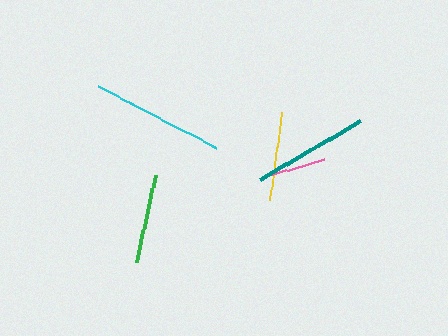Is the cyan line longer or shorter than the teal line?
The cyan line is longer than the teal line.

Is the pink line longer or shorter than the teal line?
The teal line is longer than the pink line.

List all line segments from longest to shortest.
From longest to shortest: cyan, teal, green, yellow, pink.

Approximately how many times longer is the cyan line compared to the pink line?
The cyan line is approximately 2.1 times the length of the pink line.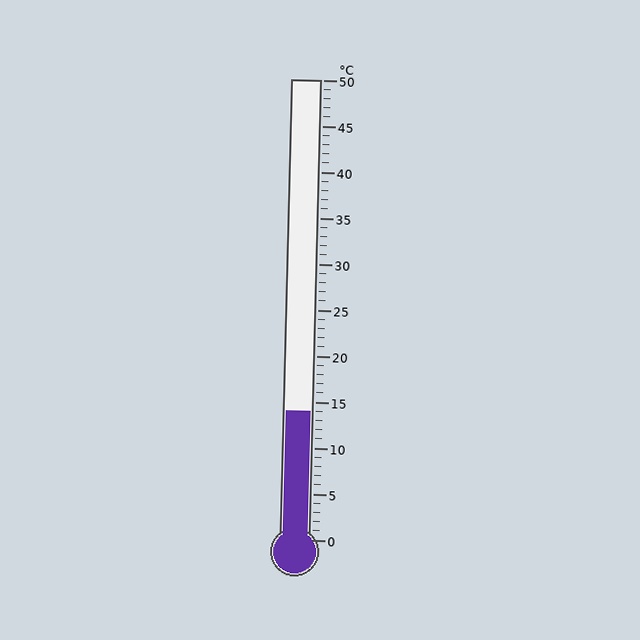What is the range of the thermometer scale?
The thermometer scale ranges from 0°C to 50°C.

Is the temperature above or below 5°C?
The temperature is above 5°C.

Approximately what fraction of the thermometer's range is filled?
The thermometer is filled to approximately 30% of its range.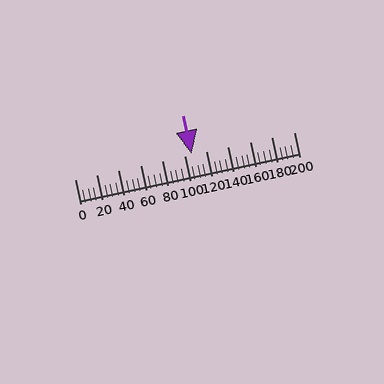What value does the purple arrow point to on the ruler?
The purple arrow points to approximately 107.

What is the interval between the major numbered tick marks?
The major tick marks are spaced 20 units apart.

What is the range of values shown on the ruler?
The ruler shows values from 0 to 200.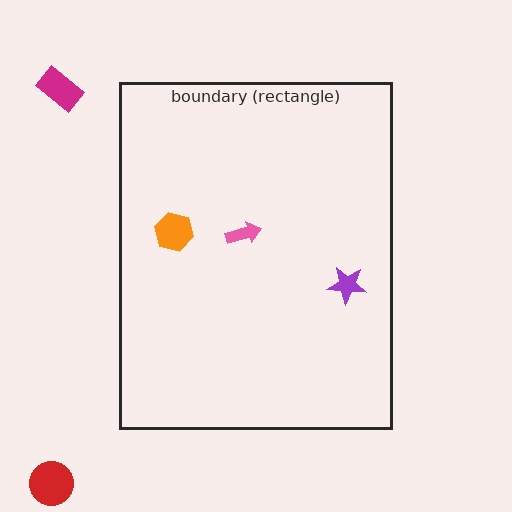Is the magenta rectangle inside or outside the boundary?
Outside.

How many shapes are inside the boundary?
3 inside, 2 outside.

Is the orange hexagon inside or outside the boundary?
Inside.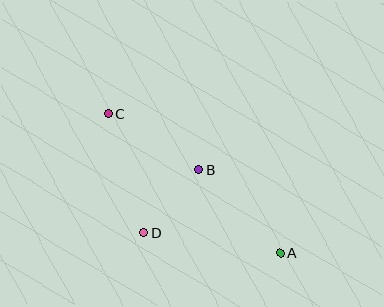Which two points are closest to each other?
Points B and D are closest to each other.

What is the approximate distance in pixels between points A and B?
The distance between A and B is approximately 117 pixels.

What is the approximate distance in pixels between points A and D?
The distance between A and D is approximately 138 pixels.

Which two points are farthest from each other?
Points A and C are farthest from each other.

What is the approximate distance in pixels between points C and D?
The distance between C and D is approximately 125 pixels.